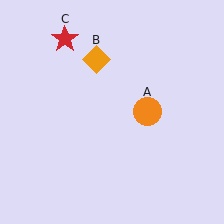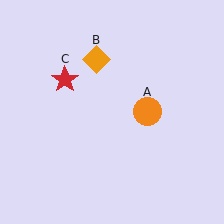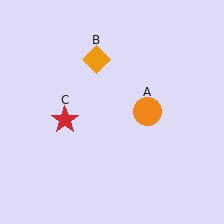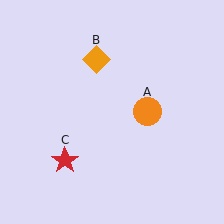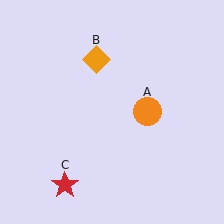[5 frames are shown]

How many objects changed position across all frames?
1 object changed position: red star (object C).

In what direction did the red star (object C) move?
The red star (object C) moved down.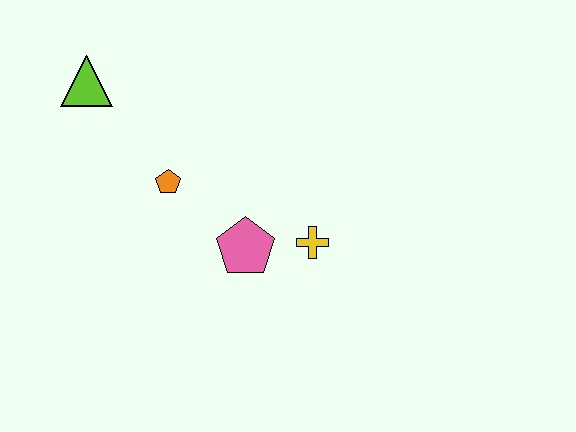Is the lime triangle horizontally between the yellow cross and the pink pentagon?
No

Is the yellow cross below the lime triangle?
Yes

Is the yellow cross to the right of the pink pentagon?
Yes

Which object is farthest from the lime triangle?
The yellow cross is farthest from the lime triangle.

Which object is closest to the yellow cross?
The pink pentagon is closest to the yellow cross.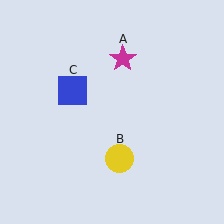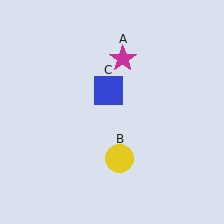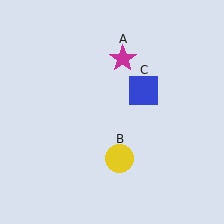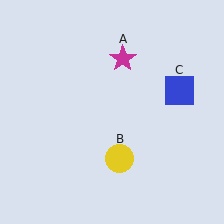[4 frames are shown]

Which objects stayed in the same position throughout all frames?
Magenta star (object A) and yellow circle (object B) remained stationary.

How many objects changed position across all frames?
1 object changed position: blue square (object C).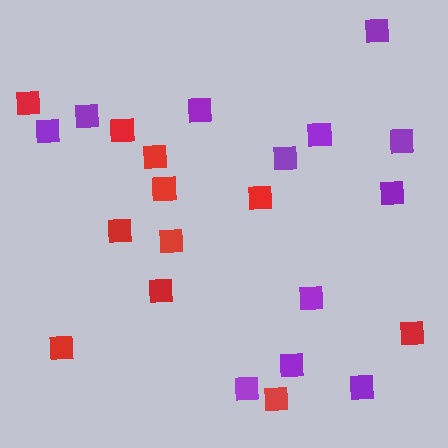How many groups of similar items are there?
There are 2 groups: one group of purple squares (12) and one group of red squares (11).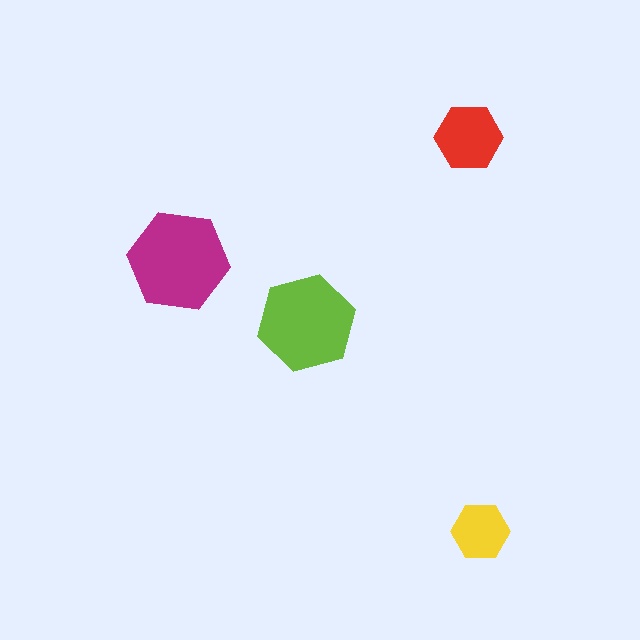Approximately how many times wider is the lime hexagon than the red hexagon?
About 1.5 times wider.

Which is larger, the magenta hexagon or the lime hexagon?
The magenta one.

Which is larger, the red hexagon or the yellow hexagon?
The red one.